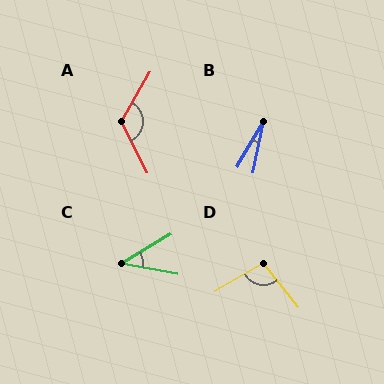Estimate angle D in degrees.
Approximately 98 degrees.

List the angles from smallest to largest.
B (19°), C (41°), D (98°), A (124°).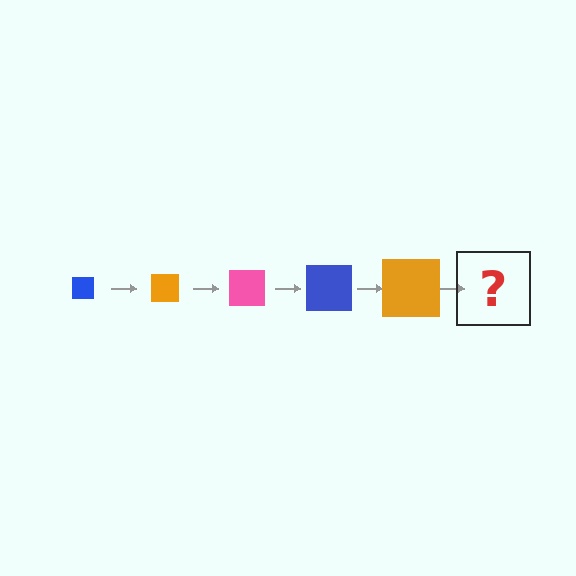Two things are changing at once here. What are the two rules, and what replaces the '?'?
The two rules are that the square grows larger each step and the color cycles through blue, orange, and pink. The '?' should be a pink square, larger than the previous one.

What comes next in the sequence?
The next element should be a pink square, larger than the previous one.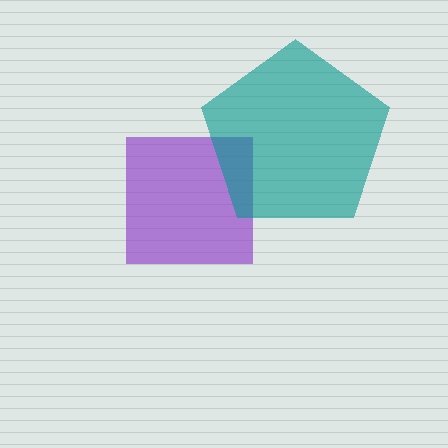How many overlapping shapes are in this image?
There are 2 overlapping shapes in the image.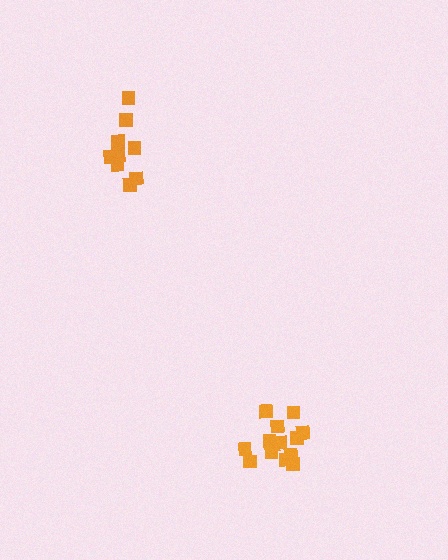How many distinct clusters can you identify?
There are 2 distinct clusters.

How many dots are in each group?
Group 1: 9 dots, Group 2: 14 dots (23 total).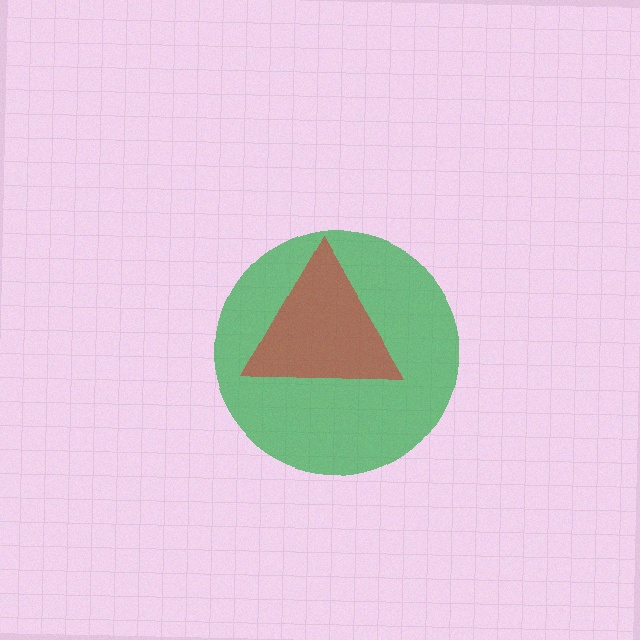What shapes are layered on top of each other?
The layered shapes are: a green circle, a red triangle.